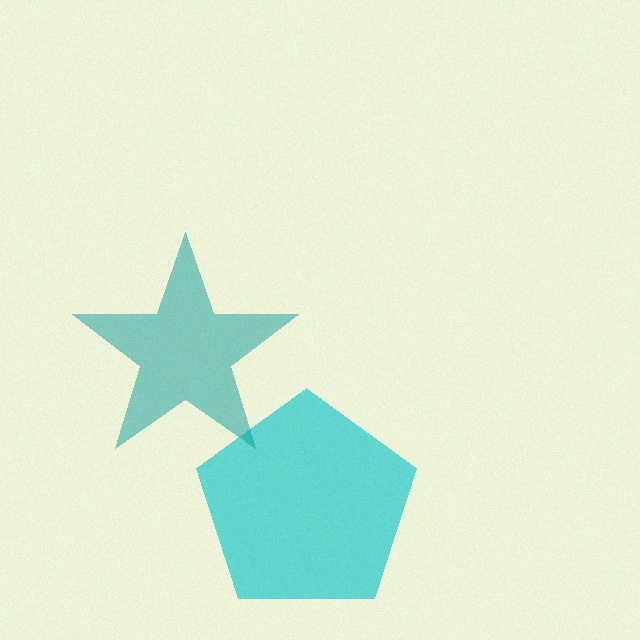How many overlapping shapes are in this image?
There are 2 overlapping shapes in the image.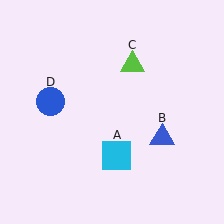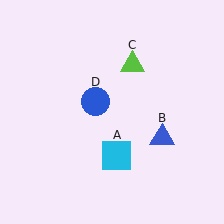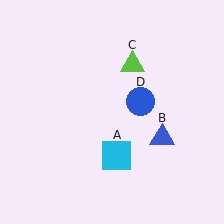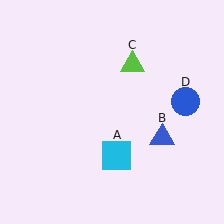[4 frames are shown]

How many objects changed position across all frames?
1 object changed position: blue circle (object D).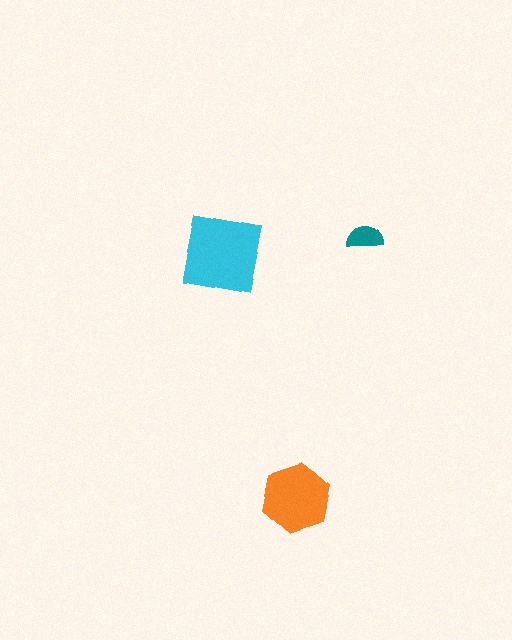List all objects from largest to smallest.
The cyan square, the orange hexagon, the teal semicircle.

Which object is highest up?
The teal semicircle is topmost.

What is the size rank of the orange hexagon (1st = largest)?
2nd.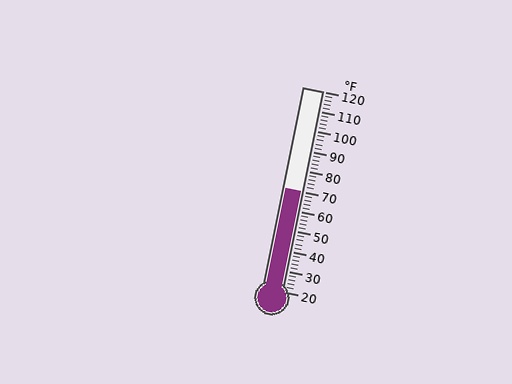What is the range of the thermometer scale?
The thermometer scale ranges from 20°F to 120°F.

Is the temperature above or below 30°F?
The temperature is above 30°F.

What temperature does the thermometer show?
The thermometer shows approximately 70°F.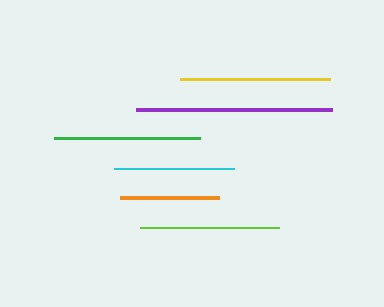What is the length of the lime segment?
The lime segment is approximately 138 pixels long.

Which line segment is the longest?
The purple line is the longest at approximately 197 pixels.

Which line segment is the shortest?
The orange line is the shortest at approximately 99 pixels.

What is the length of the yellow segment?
The yellow segment is approximately 150 pixels long.